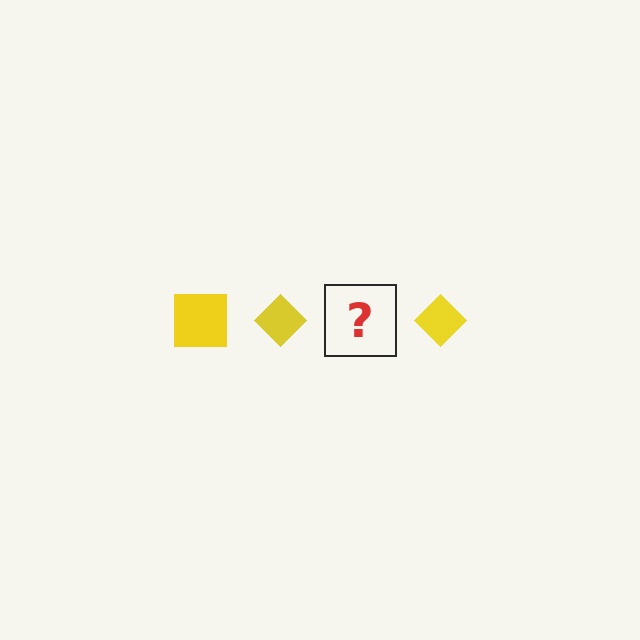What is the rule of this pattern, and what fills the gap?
The rule is that the pattern cycles through square, diamond shapes in yellow. The gap should be filled with a yellow square.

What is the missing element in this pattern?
The missing element is a yellow square.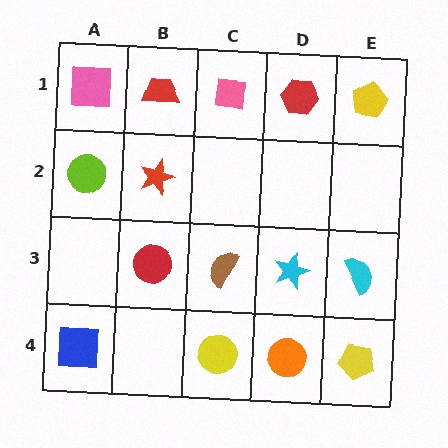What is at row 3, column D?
A cyan star.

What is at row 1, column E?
A yellow pentagon.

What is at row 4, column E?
A yellow pentagon.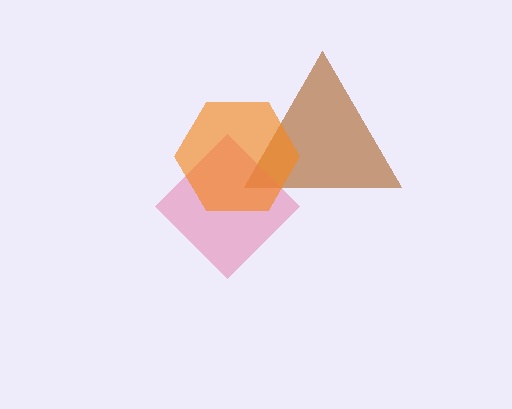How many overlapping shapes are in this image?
There are 3 overlapping shapes in the image.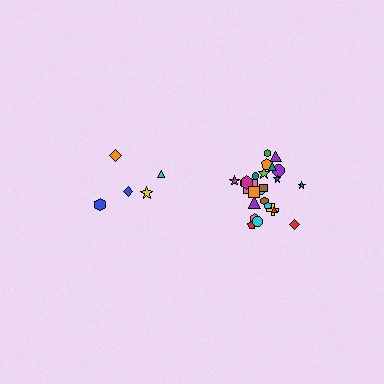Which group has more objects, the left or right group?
The right group.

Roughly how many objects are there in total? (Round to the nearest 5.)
Roughly 30 objects in total.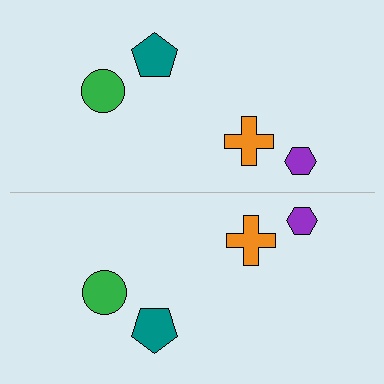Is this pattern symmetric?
Yes, this pattern has bilateral (reflection) symmetry.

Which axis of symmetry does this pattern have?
The pattern has a horizontal axis of symmetry running through the center of the image.